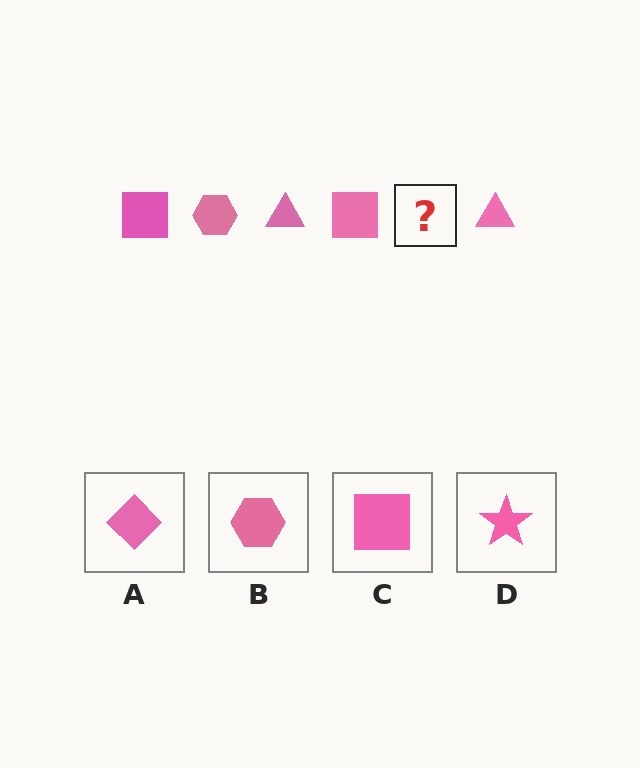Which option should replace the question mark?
Option B.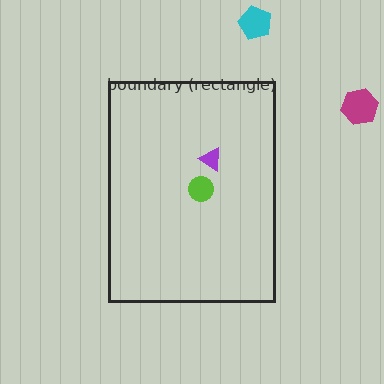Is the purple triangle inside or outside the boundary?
Inside.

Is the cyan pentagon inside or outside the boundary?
Outside.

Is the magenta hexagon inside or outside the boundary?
Outside.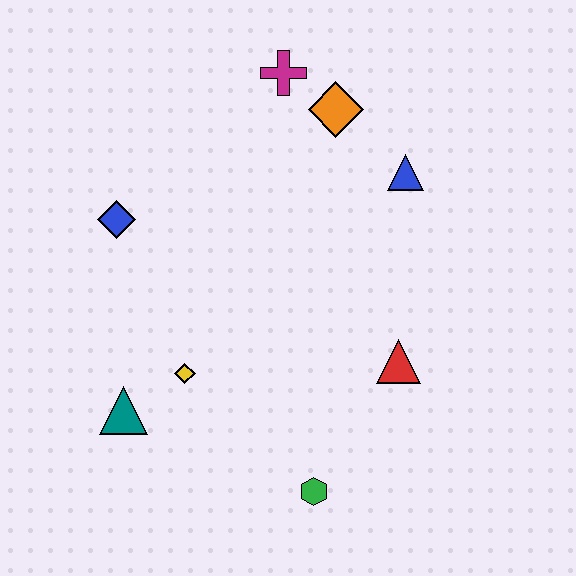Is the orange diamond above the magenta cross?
No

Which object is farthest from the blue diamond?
The green hexagon is farthest from the blue diamond.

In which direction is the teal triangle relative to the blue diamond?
The teal triangle is below the blue diamond.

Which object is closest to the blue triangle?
The orange diamond is closest to the blue triangle.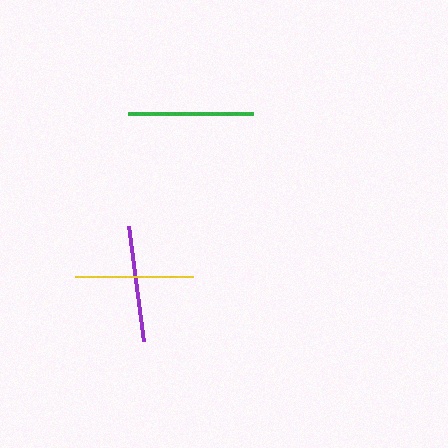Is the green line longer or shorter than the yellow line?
The green line is longer than the yellow line.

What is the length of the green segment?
The green segment is approximately 126 pixels long.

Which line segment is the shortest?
The purple line is the shortest at approximately 116 pixels.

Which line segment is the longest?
The green line is the longest at approximately 126 pixels.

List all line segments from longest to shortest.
From longest to shortest: green, yellow, purple.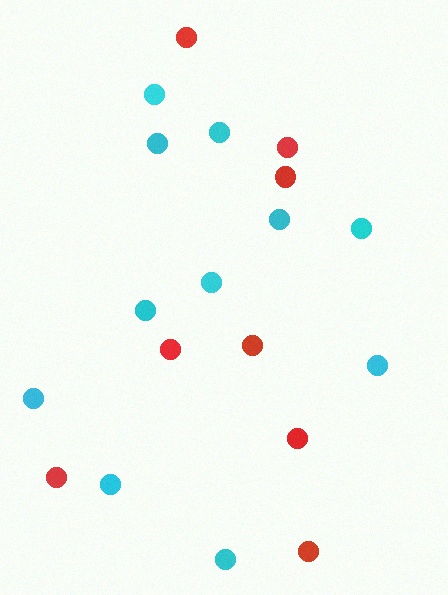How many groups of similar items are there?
There are 2 groups: one group of red circles (8) and one group of cyan circles (11).